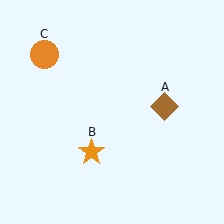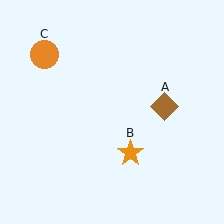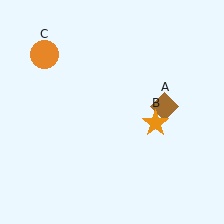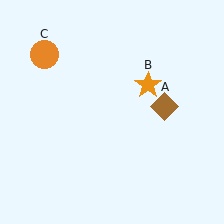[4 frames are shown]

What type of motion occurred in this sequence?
The orange star (object B) rotated counterclockwise around the center of the scene.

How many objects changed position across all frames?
1 object changed position: orange star (object B).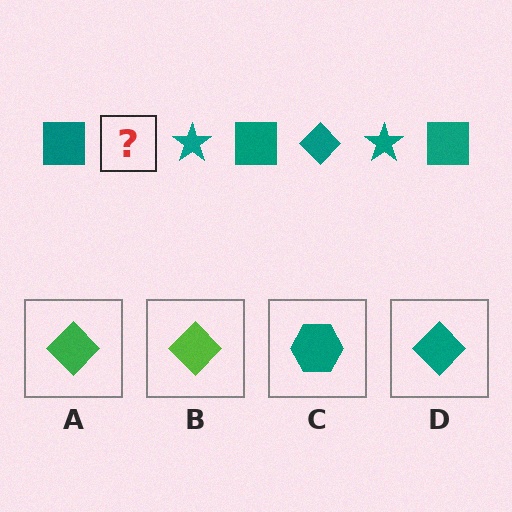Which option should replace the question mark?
Option D.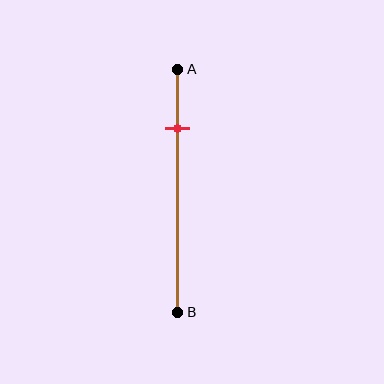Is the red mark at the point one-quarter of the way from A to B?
Yes, the mark is approximately at the one-quarter point.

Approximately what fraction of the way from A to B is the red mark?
The red mark is approximately 25% of the way from A to B.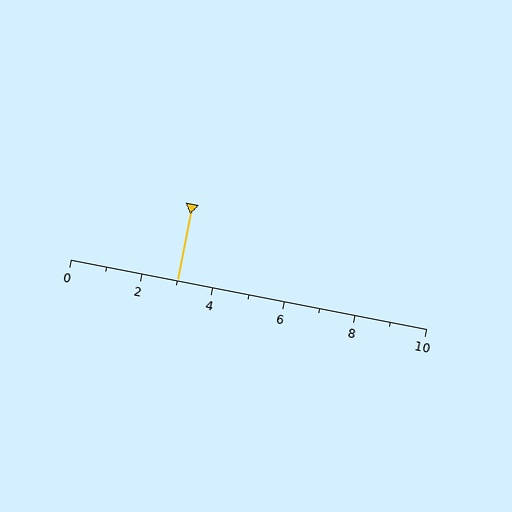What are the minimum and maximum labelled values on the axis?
The axis runs from 0 to 10.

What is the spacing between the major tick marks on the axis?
The major ticks are spaced 2 apart.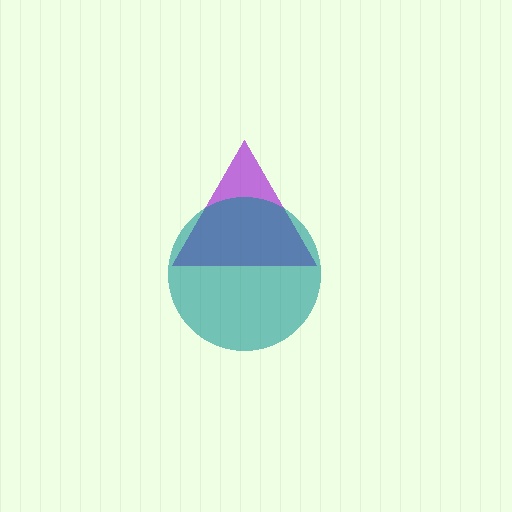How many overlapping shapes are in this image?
There are 2 overlapping shapes in the image.